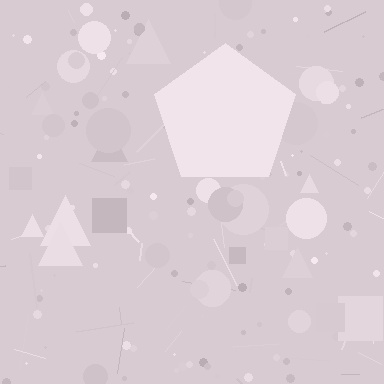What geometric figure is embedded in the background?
A pentagon is embedded in the background.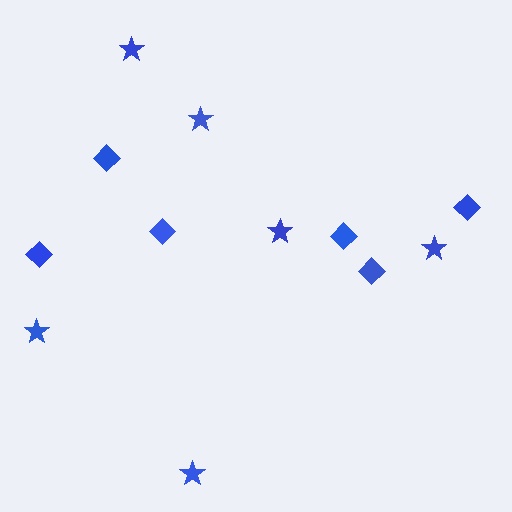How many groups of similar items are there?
There are 2 groups: one group of stars (6) and one group of diamonds (6).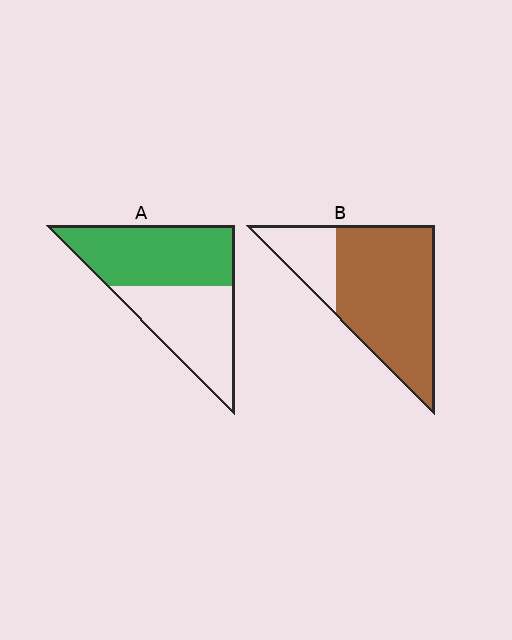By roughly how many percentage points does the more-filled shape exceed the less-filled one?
By roughly 25 percentage points (B over A).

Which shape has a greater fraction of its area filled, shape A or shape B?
Shape B.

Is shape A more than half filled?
Roughly half.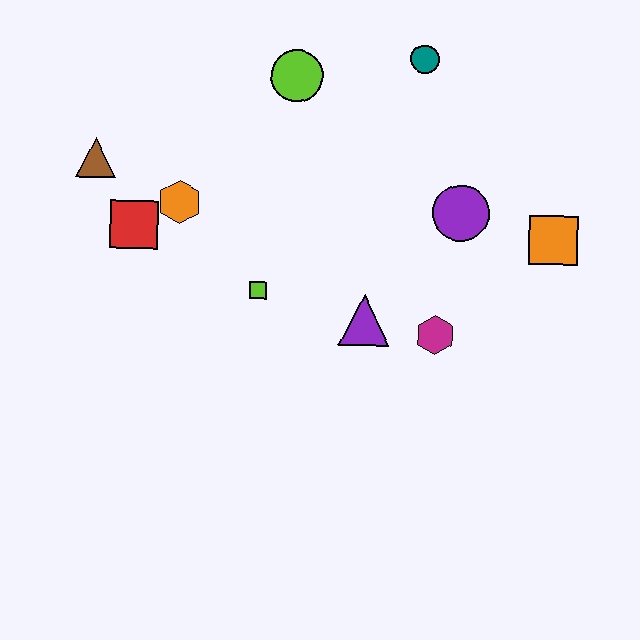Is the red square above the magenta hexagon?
Yes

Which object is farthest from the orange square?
The brown triangle is farthest from the orange square.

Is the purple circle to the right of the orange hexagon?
Yes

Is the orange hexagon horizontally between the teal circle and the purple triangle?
No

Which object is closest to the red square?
The orange hexagon is closest to the red square.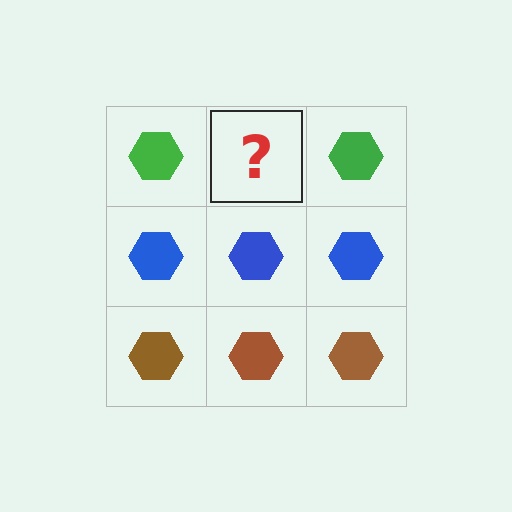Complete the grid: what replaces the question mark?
The question mark should be replaced with a green hexagon.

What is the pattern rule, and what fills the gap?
The rule is that each row has a consistent color. The gap should be filled with a green hexagon.